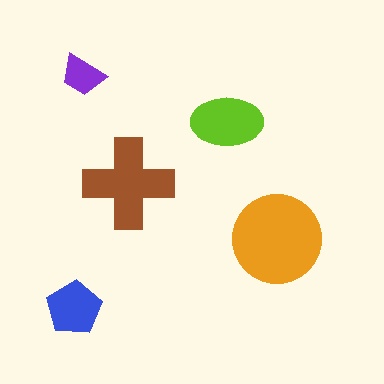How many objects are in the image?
There are 5 objects in the image.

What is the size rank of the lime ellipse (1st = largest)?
3rd.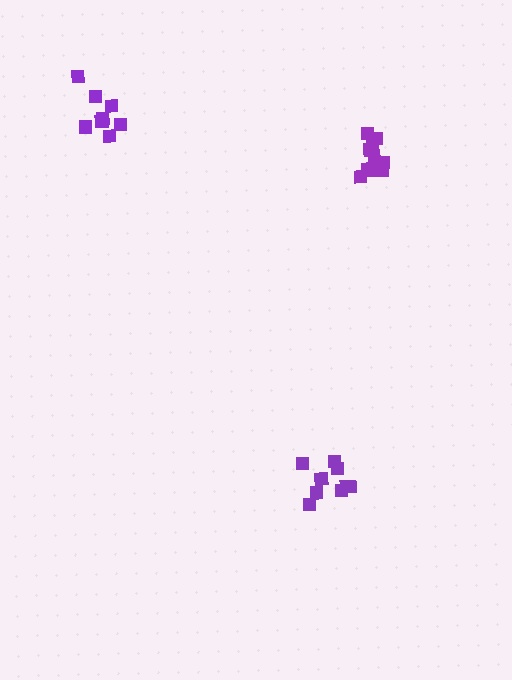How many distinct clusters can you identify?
There are 3 distinct clusters.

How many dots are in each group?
Group 1: 11 dots, Group 2: 9 dots, Group 3: 8 dots (28 total).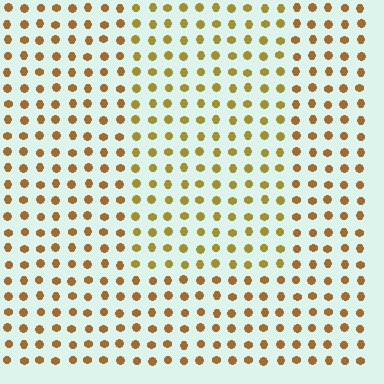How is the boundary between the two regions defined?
The boundary is defined purely by a slight shift in hue (about 21 degrees). Spacing, size, and orientation are identical on both sides.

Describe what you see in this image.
The image is filled with small brown elements in a uniform arrangement. A rectangle-shaped region is visible where the elements are tinted to a slightly different hue, forming a subtle color boundary.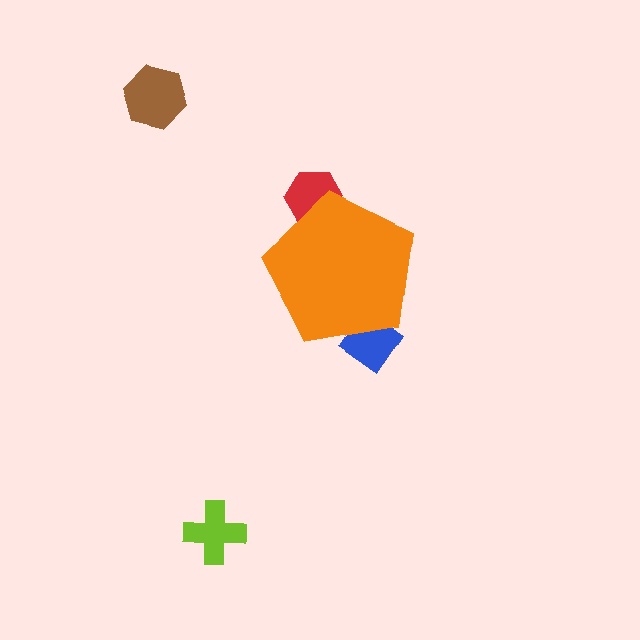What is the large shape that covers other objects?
An orange pentagon.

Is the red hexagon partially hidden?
Yes, the red hexagon is partially hidden behind the orange pentagon.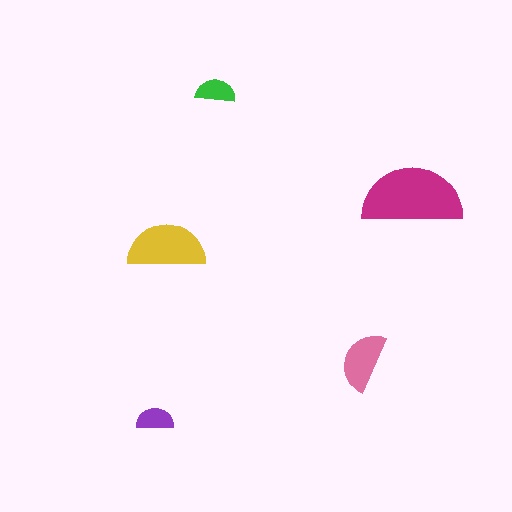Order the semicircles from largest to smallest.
the magenta one, the yellow one, the pink one, the green one, the purple one.